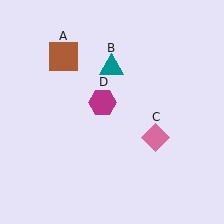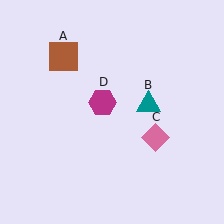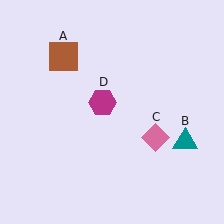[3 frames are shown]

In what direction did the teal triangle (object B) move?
The teal triangle (object B) moved down and to the right.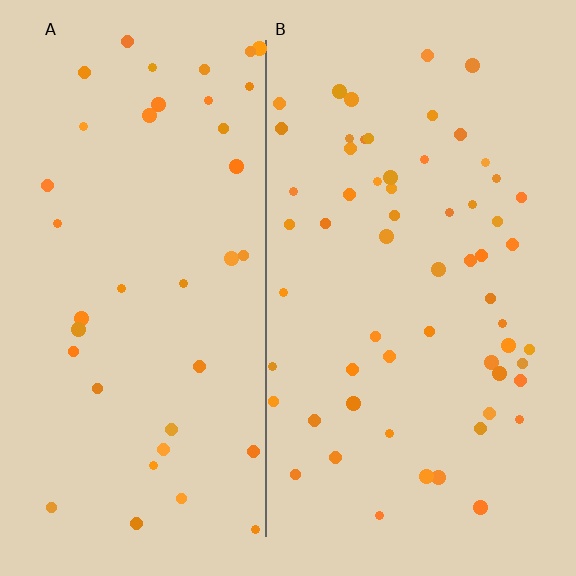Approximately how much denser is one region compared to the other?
Approximately 1.5× — region B over region A.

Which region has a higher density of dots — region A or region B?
B (the right).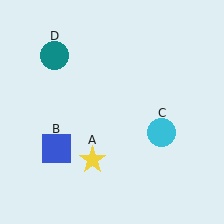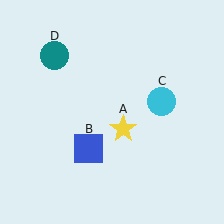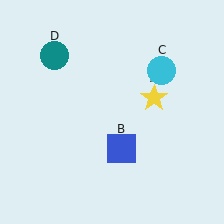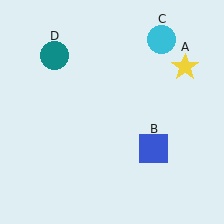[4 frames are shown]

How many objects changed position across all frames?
3 objects changed position: yellow star (object A), blue square (object B), cyan circle (object C).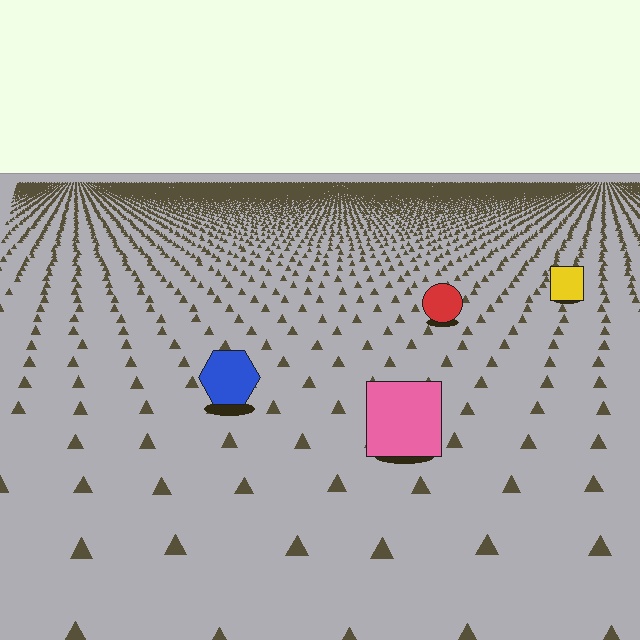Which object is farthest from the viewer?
The yellow square is farthest from the viewer. It appears smaller and the ground texture around it is denser.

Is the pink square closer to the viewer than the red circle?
Yes. The pink square is closer — you can tell from the texture gradient: the ground texture is coarser near it.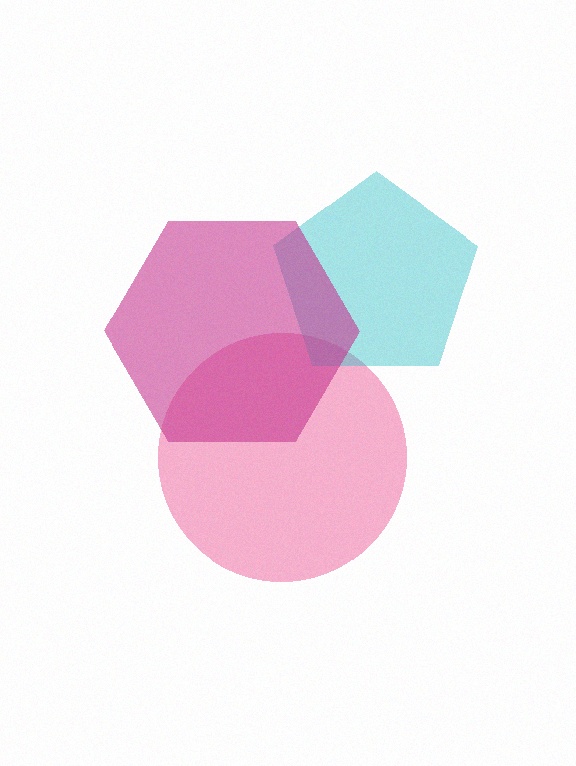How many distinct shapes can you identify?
There are 3 distinct shapes: a pink circle, a cyan pentagon, a magenta hexagon.